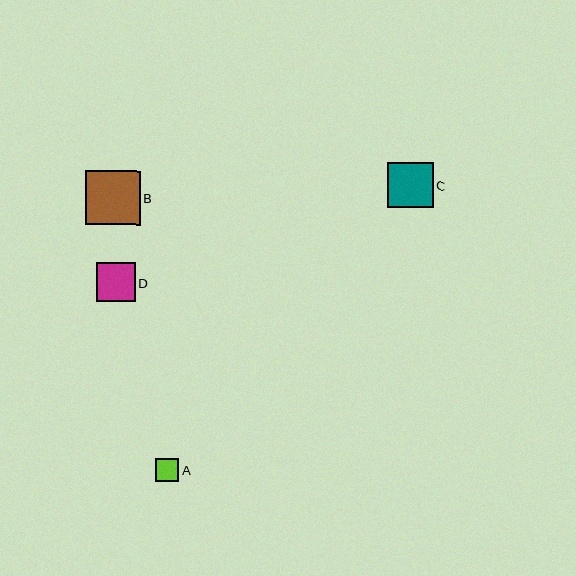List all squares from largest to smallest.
From largest to smallest: B, C, D, A.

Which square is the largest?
Square B is the largest with a size of approximately 55 pixels.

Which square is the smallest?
Square A is the smallest with a size of approximately 23 pixels.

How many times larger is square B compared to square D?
Square B is approximately 1.4 times the size of square D.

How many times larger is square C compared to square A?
Square C is approximately 2.0 times the size of square A.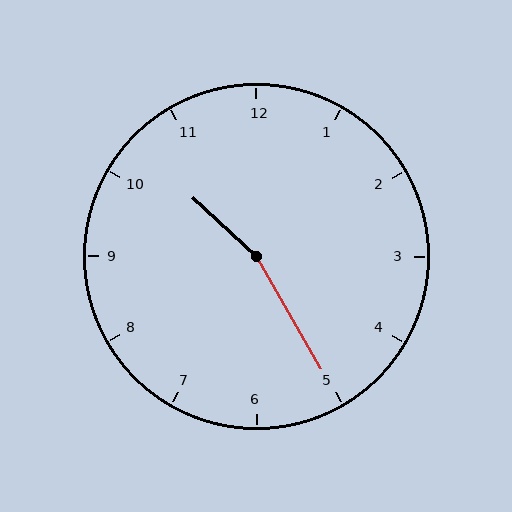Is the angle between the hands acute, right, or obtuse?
It is obtuse.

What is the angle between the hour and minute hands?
Approximately 162 degrees.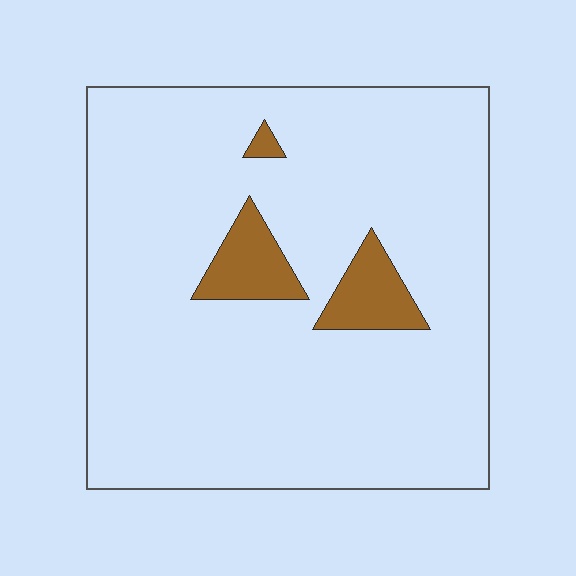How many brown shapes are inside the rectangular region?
3.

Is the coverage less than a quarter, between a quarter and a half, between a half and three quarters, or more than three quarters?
Less than a quarter.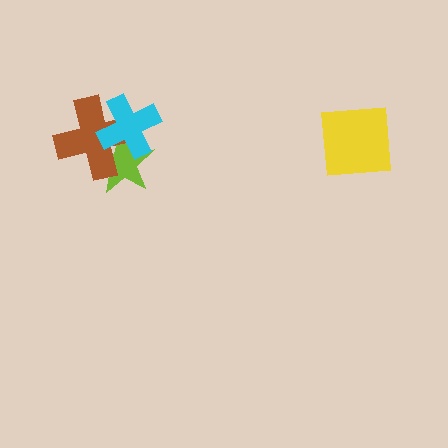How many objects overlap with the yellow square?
0 objects overlap with the yellow square.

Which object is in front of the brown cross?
The cyan cross is in front of the brown cross.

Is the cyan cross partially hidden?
No, no other shape covers it.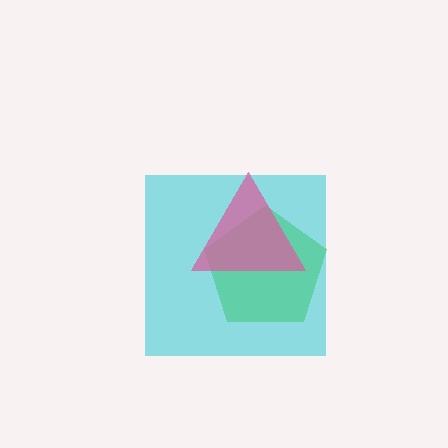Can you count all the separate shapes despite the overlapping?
Yes, there are 3 separate shapes.